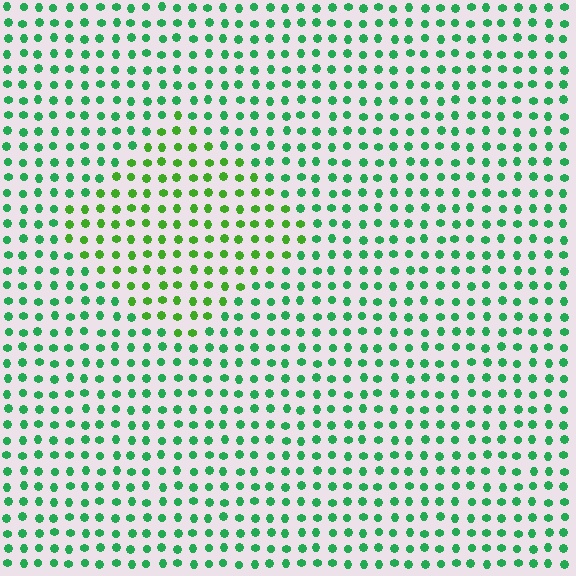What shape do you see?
I see a diamond.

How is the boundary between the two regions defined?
The boundary is defined purely by a slight shift in hue (about 33 degrees). Spacing, size, and orientation are identical on both sides.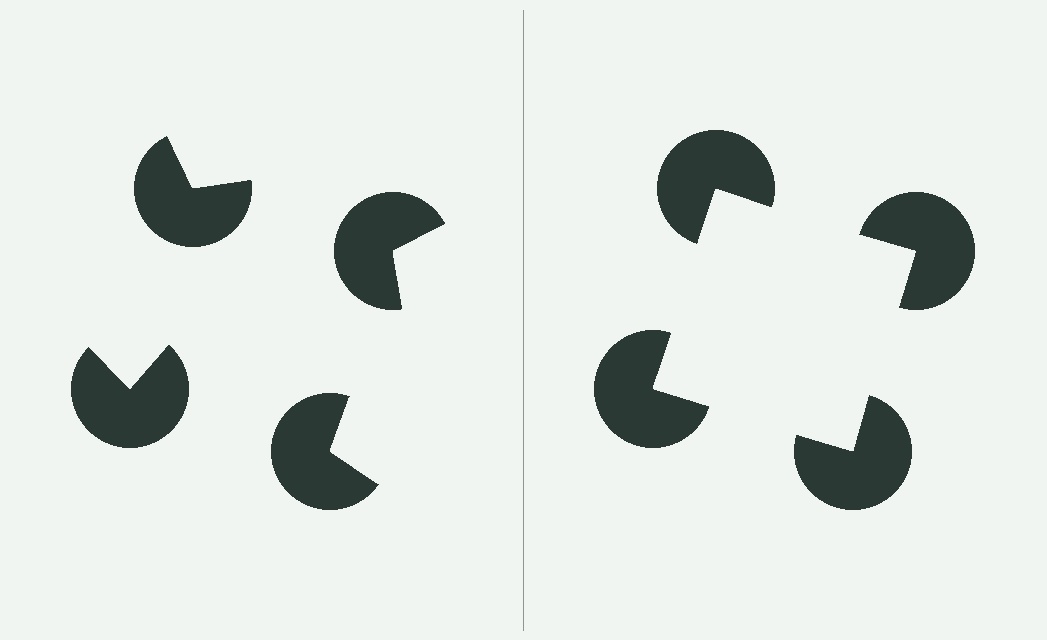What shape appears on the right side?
An illusory square.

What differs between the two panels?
The pac-man discs are positioned identically on both sides; only the wedge orientations differ. On the right they align to a square; on the left they are misaligned.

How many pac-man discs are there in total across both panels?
8 — 4 on each side.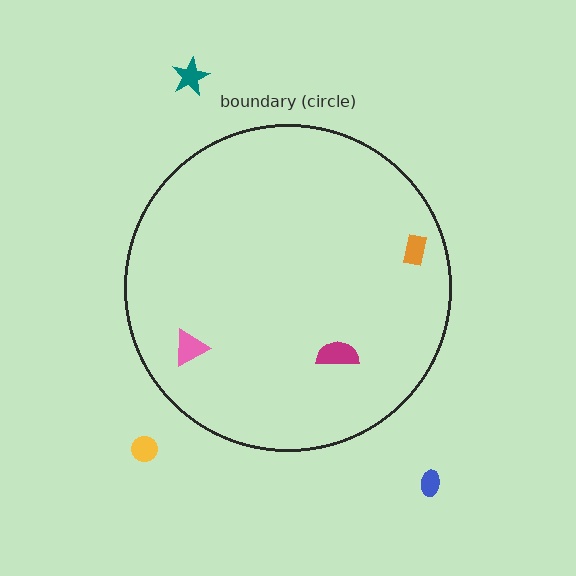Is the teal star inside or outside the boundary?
Outside.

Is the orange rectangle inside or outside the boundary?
Inside.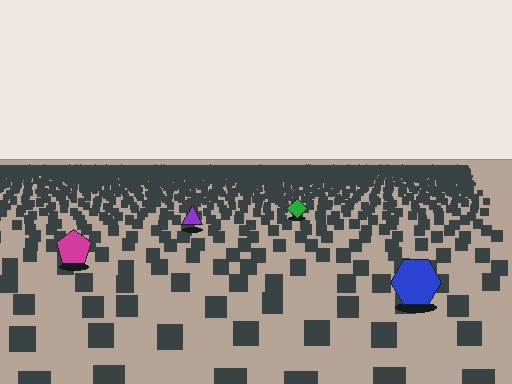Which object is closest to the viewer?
The blue hexagon is closest. The texture marks near it are larger and more spread out.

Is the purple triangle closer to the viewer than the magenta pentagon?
No. The magenta pentagon is closer — you can tell from the texture gradient: the ground texture is coarser near it.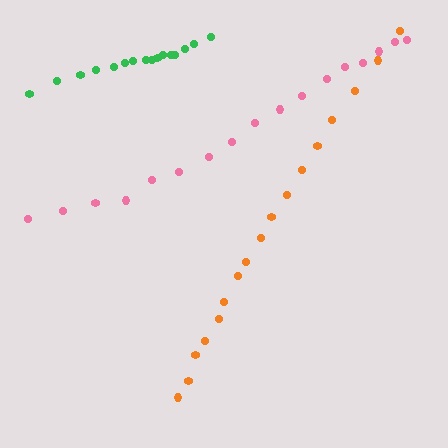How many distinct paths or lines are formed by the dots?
There are 3 distinct paths.